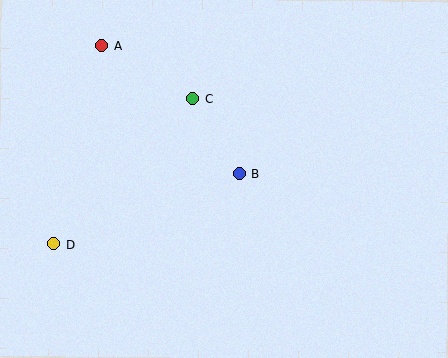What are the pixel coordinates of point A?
Point A is at (102, 46).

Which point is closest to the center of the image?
Point B at (239, 174) is closest to the center.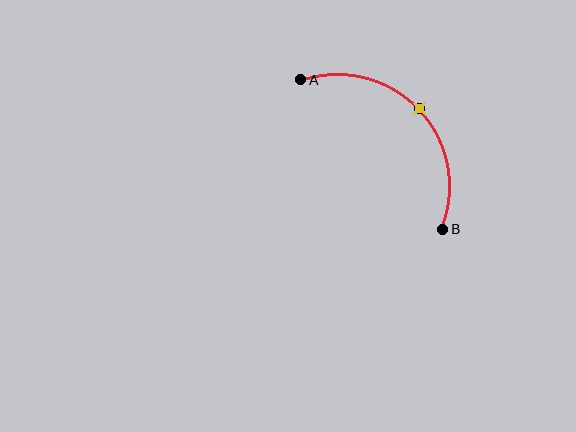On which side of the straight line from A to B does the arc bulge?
The arc bulges above and to the right of the straight line connecting A and B.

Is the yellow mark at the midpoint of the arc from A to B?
Yes. The yellow mark lies on the arc at equal arc-length from both A and B — it is the arc midpoint.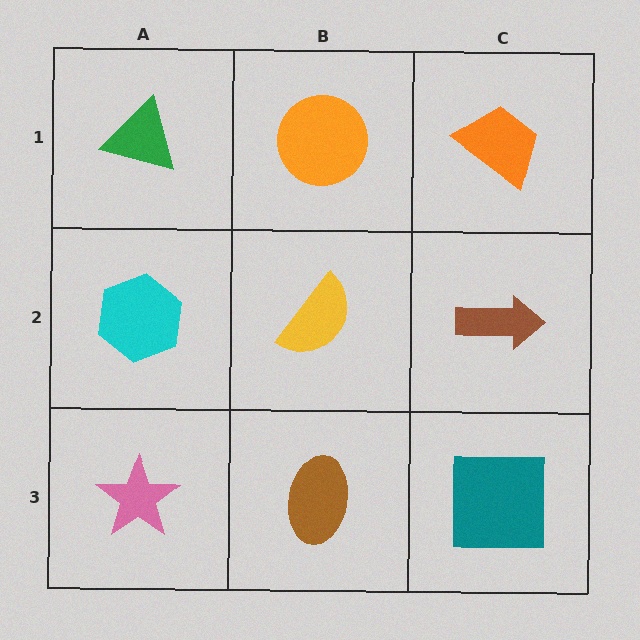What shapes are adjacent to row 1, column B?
A yellow semicircle (row 2, column B), a green triangle (row 1, column A), an orange trapezoid (row 1, column C).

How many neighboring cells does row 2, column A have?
3.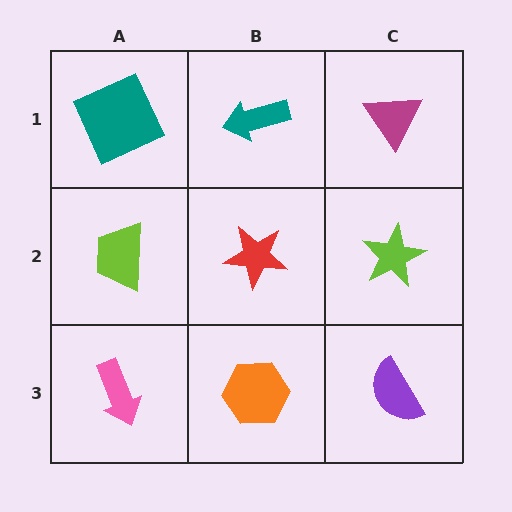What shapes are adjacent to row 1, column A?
A lime trapezoid (row 2, column A), a teal arrow (row 1, column B).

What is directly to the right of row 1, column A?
A teal arrow.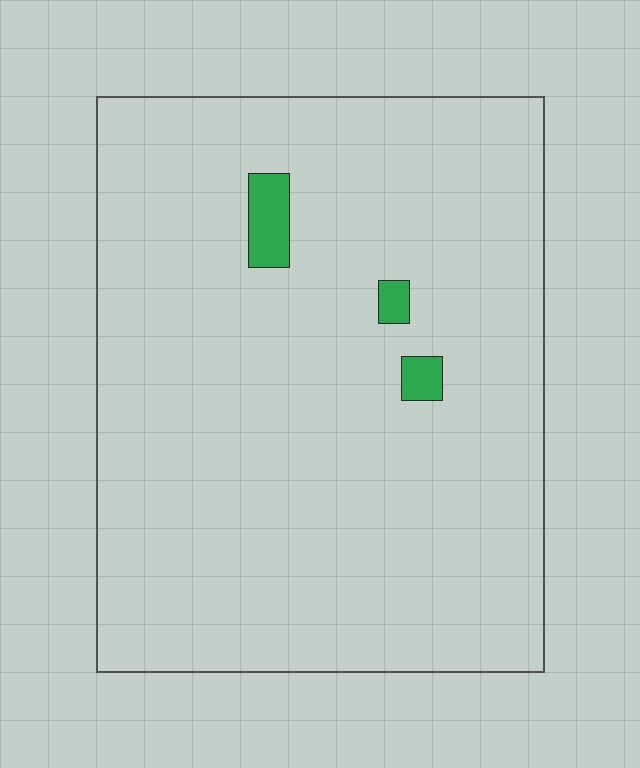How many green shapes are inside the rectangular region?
3.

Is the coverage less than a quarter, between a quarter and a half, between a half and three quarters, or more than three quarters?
Less than a quarter.